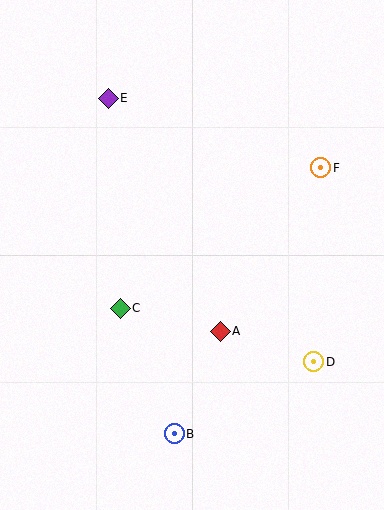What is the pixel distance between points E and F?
The distance between E and F is 223 pixels.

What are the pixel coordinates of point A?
Point A is at (220, 331).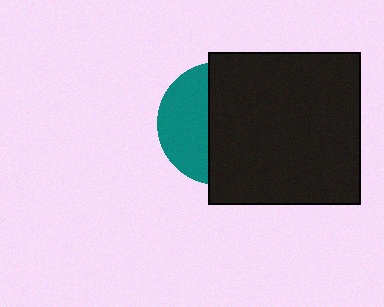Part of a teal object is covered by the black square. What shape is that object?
It is a circle.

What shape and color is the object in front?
The object in front is a black square.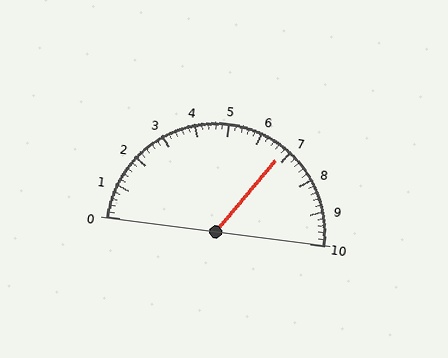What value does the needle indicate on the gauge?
The needle indicates approximately 6.8.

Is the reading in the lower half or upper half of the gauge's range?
The reading is in the upper half of the range (0 to 10).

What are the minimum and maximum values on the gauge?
The gauge ranges from 0 to 10.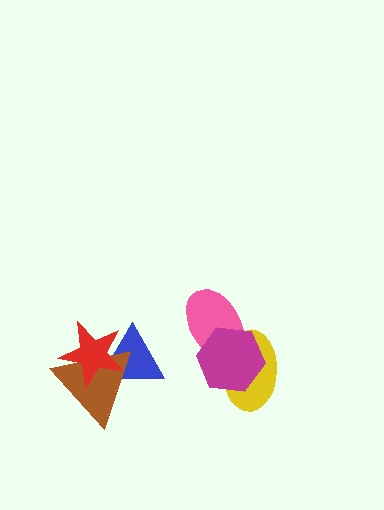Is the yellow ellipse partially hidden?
Yes, it is partially covered by another shape.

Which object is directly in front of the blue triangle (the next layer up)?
The brown triangle is directly in front of the blue triangle.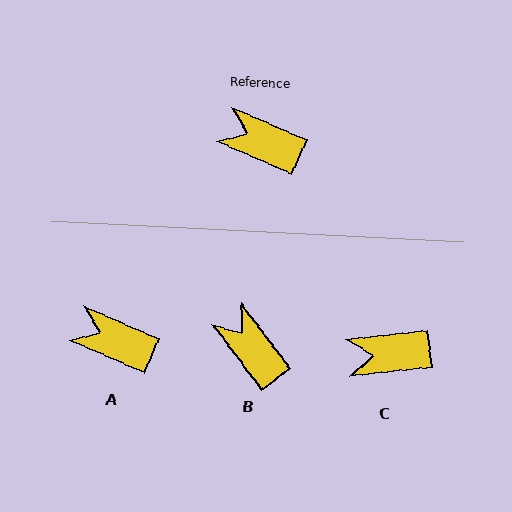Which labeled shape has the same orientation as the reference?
A.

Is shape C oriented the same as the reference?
No, it is off by about 30 degrees.